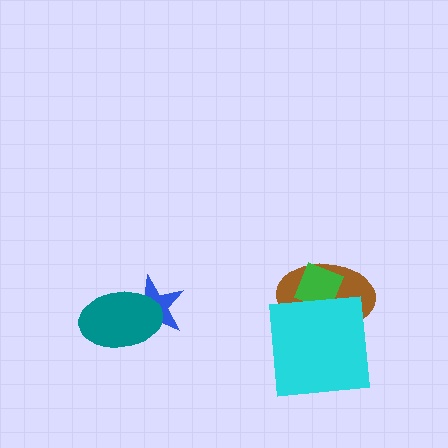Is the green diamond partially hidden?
Yes, it is partially covered by another shape.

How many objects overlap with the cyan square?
2 objects overlap with the cyan square.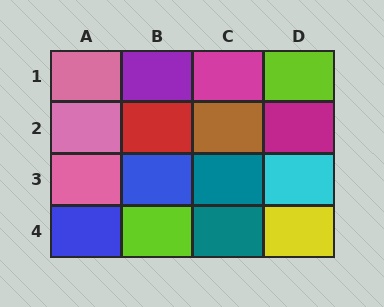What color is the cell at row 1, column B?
Purple.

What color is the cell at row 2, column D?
Magenta.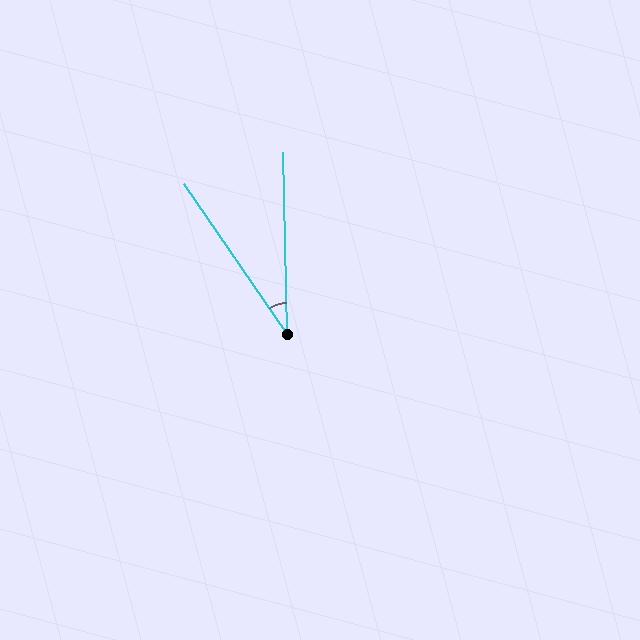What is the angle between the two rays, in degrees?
Approximately 33 degrees.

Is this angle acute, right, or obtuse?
It is acute.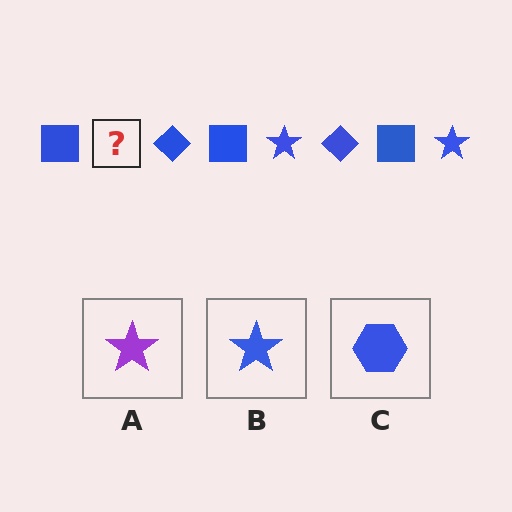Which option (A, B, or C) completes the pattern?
B.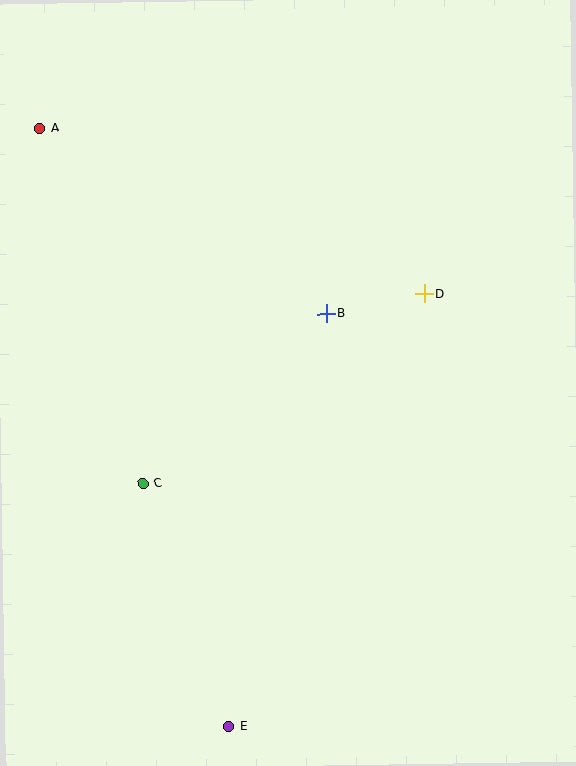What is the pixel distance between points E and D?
The distance between E and D is 474 pixels.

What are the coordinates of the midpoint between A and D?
The midpoint between A and D is at (232, 211).